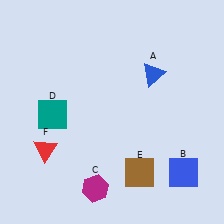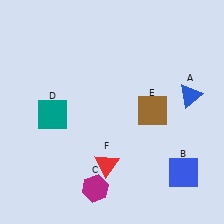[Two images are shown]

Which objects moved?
The objects that moved are: the blue triangle (A), the brown square (E), the red triangle (F).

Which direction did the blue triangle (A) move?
The blue triangle (A) moved right.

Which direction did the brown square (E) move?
The brown square (E) moved up.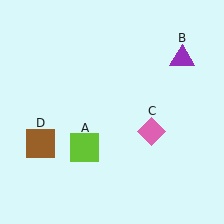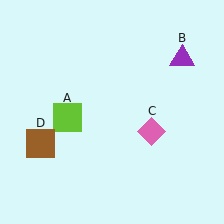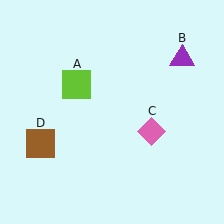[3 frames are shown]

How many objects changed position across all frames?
1 object changed position: lime square (object A).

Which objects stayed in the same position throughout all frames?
Purple triangle (object B) and pink diamond (object C) and brown square (object D) remained stationary.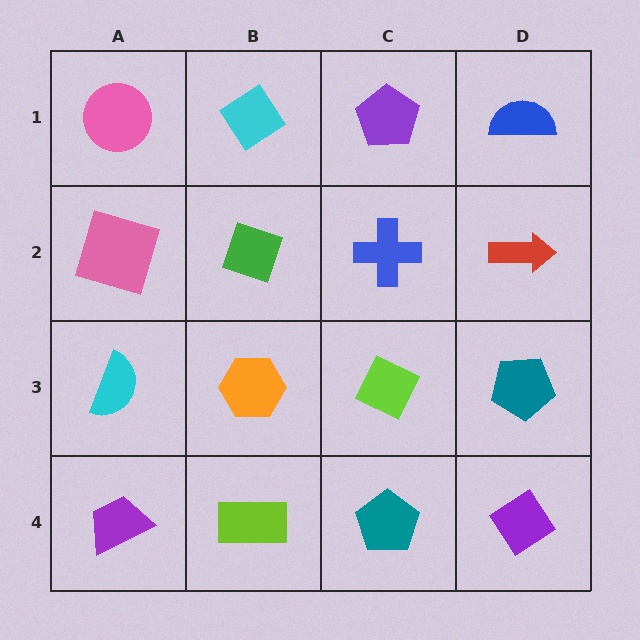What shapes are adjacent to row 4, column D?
A teal pentagon (row 3, column D), a teal pentagon (row 4, column C).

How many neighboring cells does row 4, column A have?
2.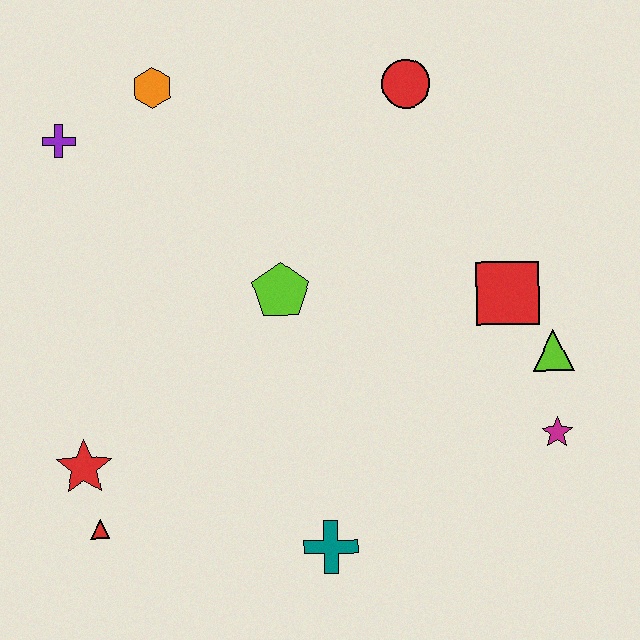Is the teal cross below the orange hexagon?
Yes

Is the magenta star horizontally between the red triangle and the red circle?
No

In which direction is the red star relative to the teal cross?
The red star is to the left of the teal cross.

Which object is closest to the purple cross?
The orange hexagon is closest to the purple cross.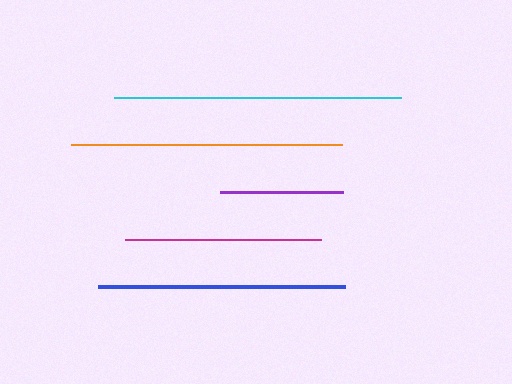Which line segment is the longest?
The cyan line is the longest at approximately 287 pixels.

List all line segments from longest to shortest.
From longest to shortest: cyan, orange, blue, magenta, purple.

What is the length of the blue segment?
The blue segment is approximately 247 pixels long.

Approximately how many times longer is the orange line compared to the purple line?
The orange line is approximately 2.2 times the length of the purple line.